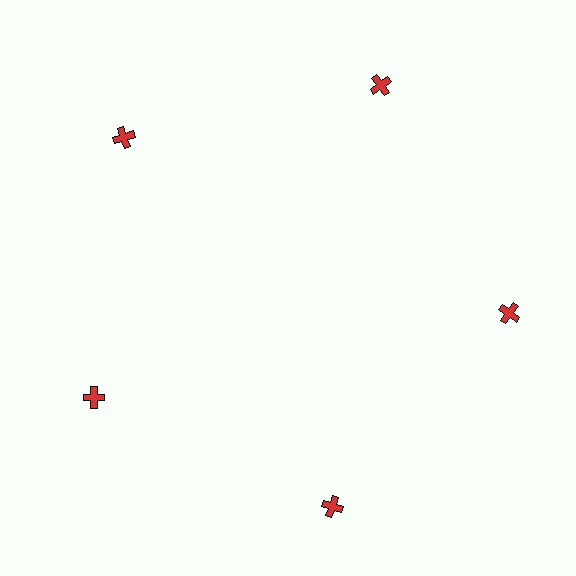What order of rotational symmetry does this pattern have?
This pattern has 5-fold rotational symmetry.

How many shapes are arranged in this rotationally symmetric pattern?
There are 5 shapes, arranged in 5 groups of 1.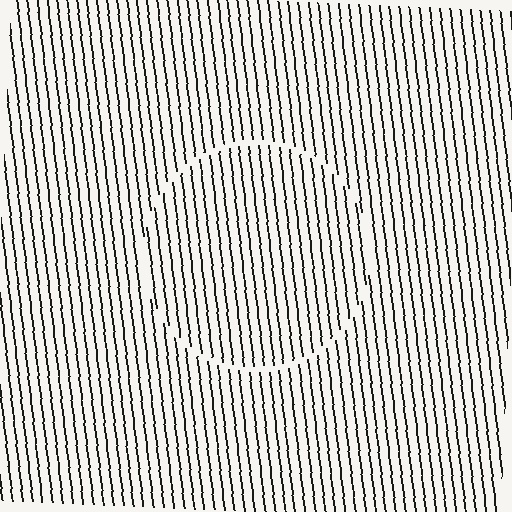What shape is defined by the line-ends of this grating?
An illusory circle. The interior of the shape contains the same grating, shifted by half a period — the contour is defined by the phase discontinuity where line-ends from the inner and outer gratings abut.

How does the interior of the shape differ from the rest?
The interior of the shape contains the same grating, shifted by half a period — the contour is defined by the phase discontinuity where line-ends from the inner and outer gratings abut.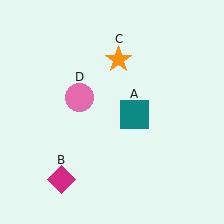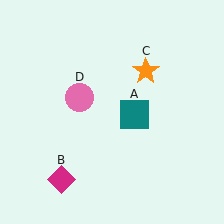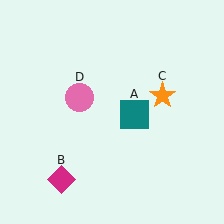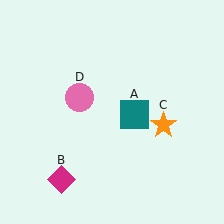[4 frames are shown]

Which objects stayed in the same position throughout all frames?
Teal square (object A) and magenta diamond (object B) and pink circle (object D) remained stationary.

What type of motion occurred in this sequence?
The orange star (object C) rotated clockwise around the center of the scene.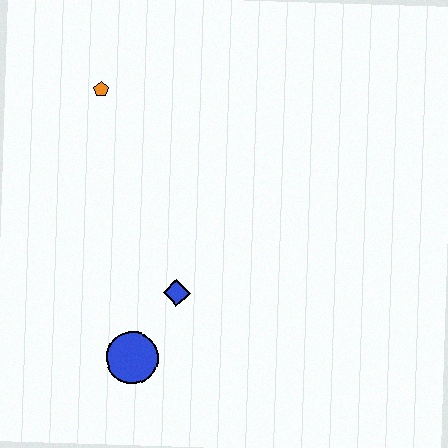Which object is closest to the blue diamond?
The blue circle is closest to the blue diamond.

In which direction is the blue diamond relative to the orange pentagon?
The blue diamond is below the orange pentagon.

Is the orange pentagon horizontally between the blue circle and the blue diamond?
No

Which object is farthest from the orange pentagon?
The blue circle is farthest from the orange pentagon.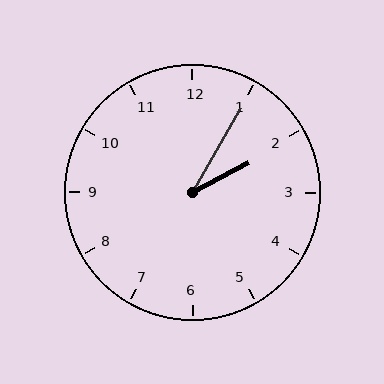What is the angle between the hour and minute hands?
Approximately 32 degrees.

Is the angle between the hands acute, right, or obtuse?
It is acute.